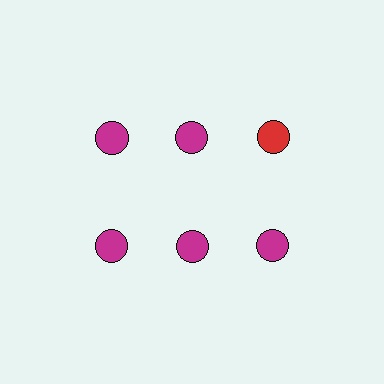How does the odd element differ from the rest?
It has a different color: red instead of magenta.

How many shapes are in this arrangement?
There are 6 shapes arranged in a grid pattern.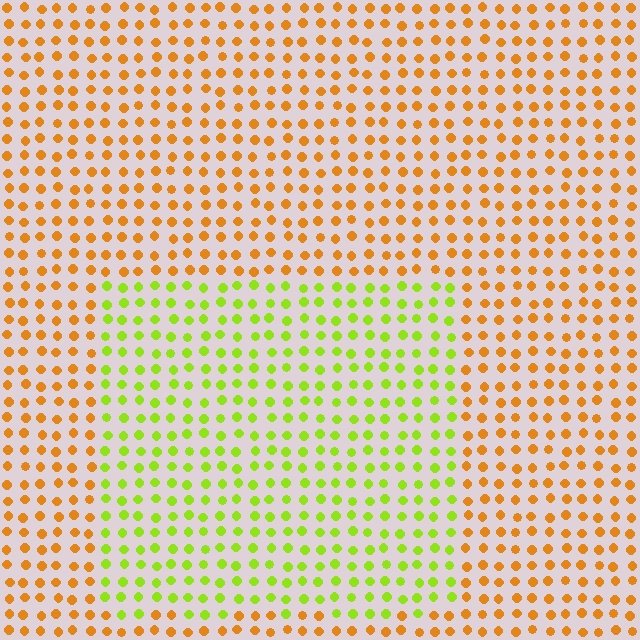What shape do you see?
I see a rectangle.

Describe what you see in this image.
The image is filled with small orange elements in a uniform arrangement. A rectangle-shaped region is visible where the elements are tinted to a slightly different hue, forming a subtle color boundary.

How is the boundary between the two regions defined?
The boundary is defined purely by a slight shift in hue (about 53 degrees). Spacing, size, and orientation are identical on both sides.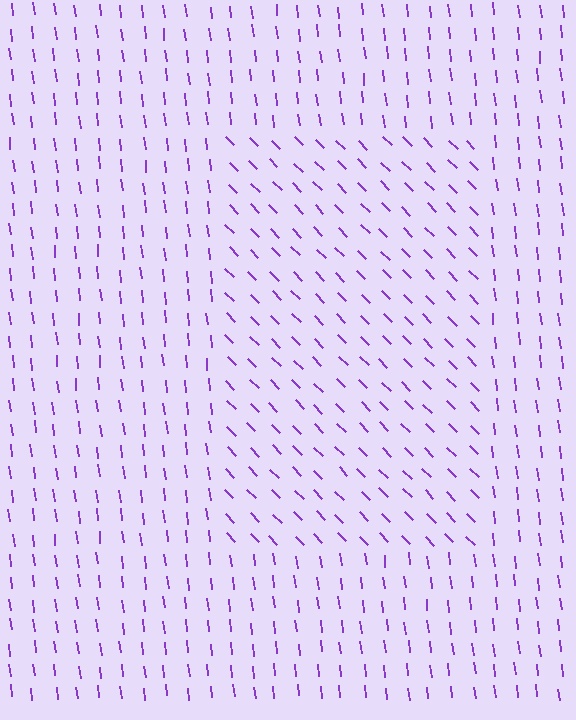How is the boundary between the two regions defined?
The boundary is defined purely by a change in line orientation (approximately 38 degrees difference). All lines are the same color and thickness.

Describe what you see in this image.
The image is filled with small purple line segments. A rectangle region in the image has lines oriented differently from the surrounding lines, creating a visible texture boundary.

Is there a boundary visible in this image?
Yes, there is a texture boundary formed by a change in line orientation.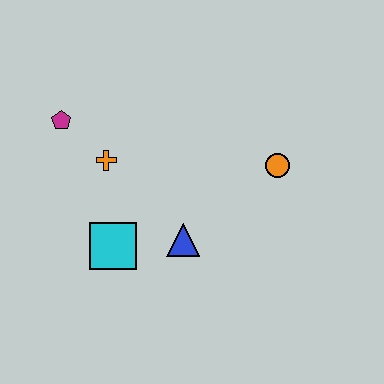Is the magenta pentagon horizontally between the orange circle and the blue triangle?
No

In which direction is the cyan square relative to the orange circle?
The cyan square is to the left of the orange circle.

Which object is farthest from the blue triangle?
The magenta pentagon is farthest from the blue triangle.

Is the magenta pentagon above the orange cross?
Yes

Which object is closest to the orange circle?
The blue triangle is closest to the orange circle.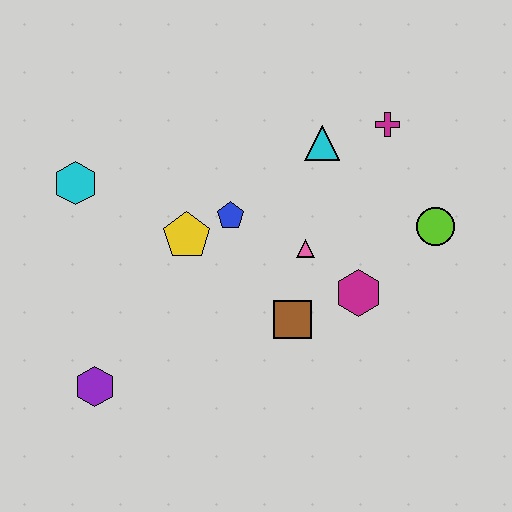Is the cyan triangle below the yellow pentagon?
No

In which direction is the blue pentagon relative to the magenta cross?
The blue pentagon is to the left of the magenta cross.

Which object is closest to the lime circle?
The magenta hexagon is closest to the lime circle.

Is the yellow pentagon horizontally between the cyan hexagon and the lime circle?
Yes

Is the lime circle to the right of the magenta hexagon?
Yes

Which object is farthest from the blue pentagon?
The purple hexagon is farthest from the blue pentagon.